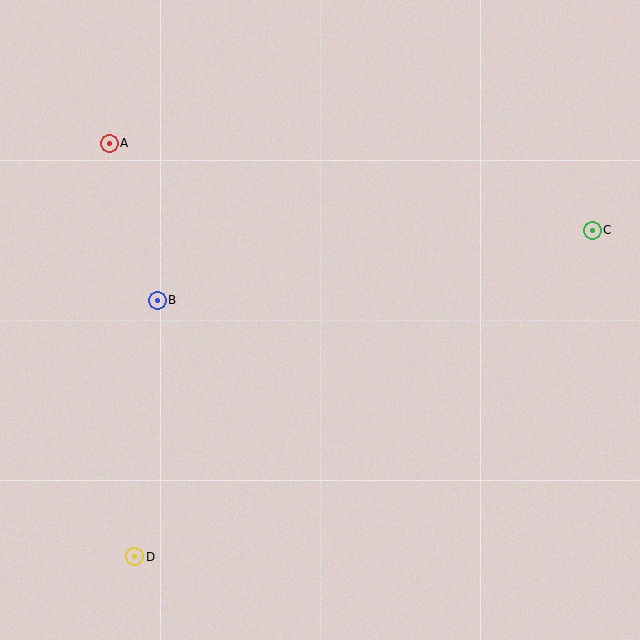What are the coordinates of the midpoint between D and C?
The midpoint between D and C is at (364, 394).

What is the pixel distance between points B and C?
The distance between B and C is 440 pixels.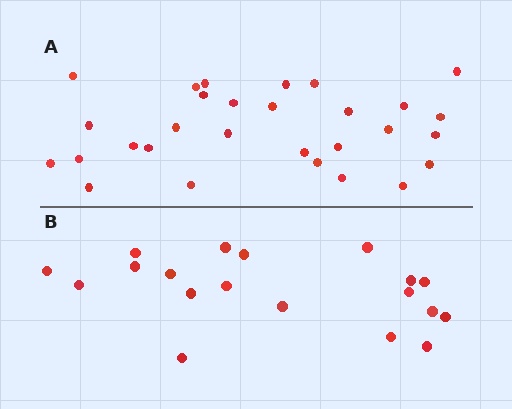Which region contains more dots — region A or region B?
Region A (the top region) has more dots.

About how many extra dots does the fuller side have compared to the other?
Region A has roughly 10 or so more dots than region B.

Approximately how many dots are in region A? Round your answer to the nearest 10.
About 30 dots. (The exact count is 29, which rounds to 30.)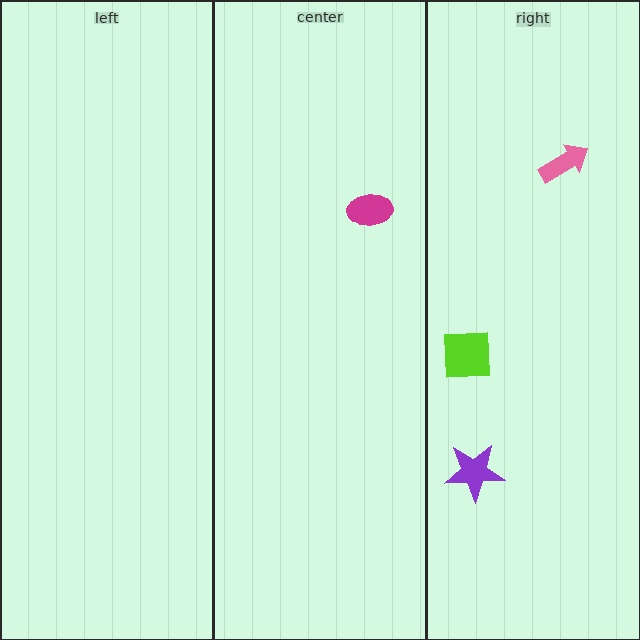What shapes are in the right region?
The lime square, the purple star, the pink arrow.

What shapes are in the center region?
The magenta ellipse.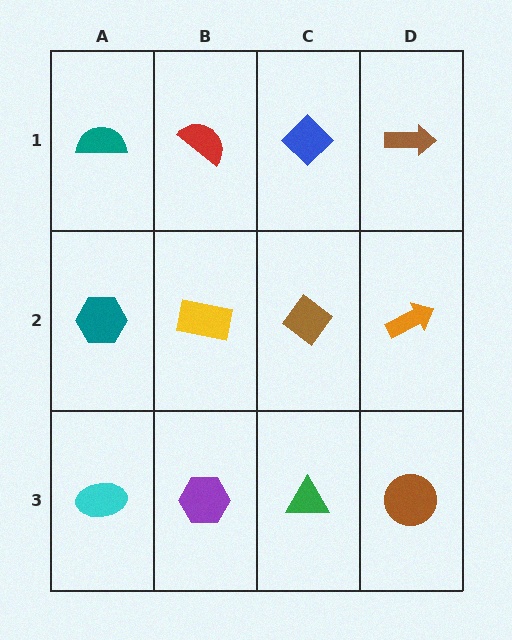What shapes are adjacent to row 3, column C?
A brown diamond (row 2, column C), a purple hexagon (row 3, column B), a brown circle (row 3, column D).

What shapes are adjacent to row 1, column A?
A teal hexagon (row 2, column A), a red semicircle (row 1, column B).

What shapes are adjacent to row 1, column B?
A yellow rectangle (row 2, column B), a teal semicircle (row 1, column A), a blue diamond (row 1, column C).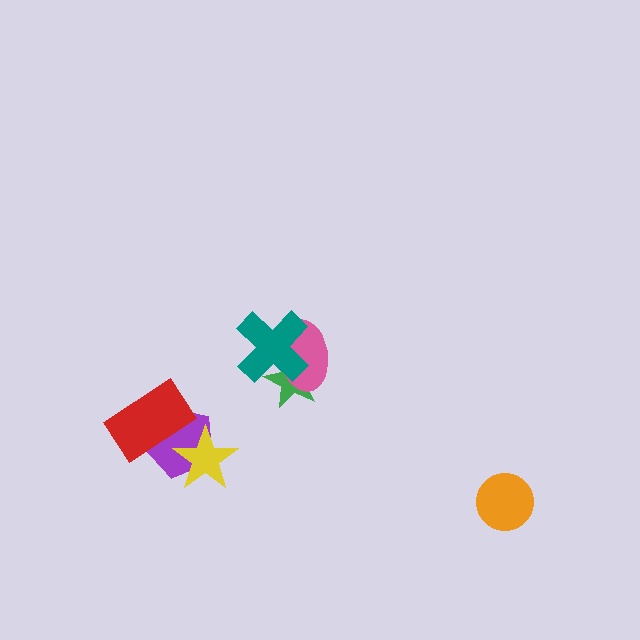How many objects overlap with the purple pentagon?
2 objects overlap with the purple pentagon.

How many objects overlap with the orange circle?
0 objects overlap with the orange circle.